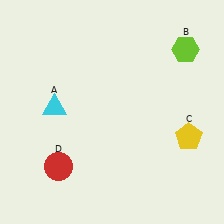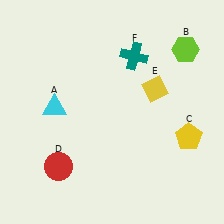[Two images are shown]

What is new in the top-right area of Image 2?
A yellow diamond (E) was added in the top-right area of Image 2.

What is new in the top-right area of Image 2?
A teal cross (F) was added in the top-right area of Image 2.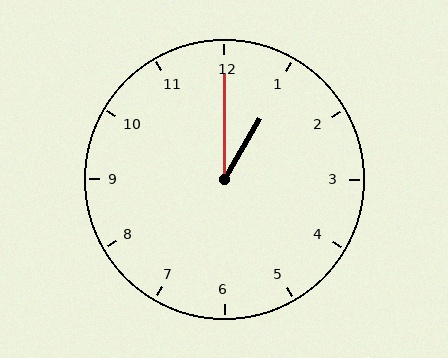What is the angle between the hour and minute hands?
Approximately 30 degrees.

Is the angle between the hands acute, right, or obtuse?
It is acute.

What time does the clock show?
1:00.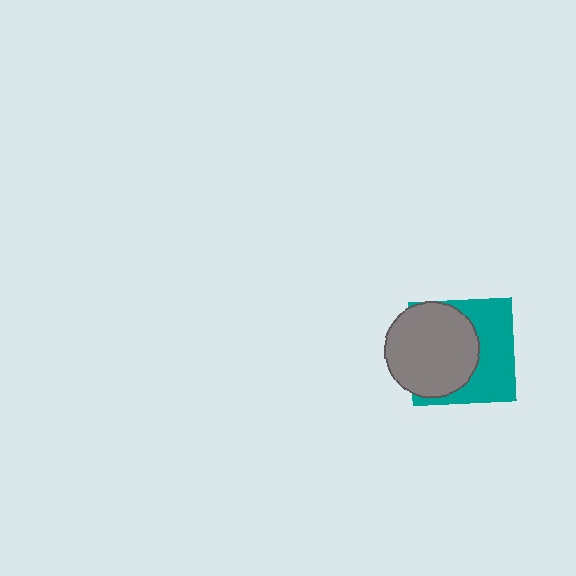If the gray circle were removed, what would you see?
You would see the complete teal square.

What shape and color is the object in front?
The object in front is a gray circle.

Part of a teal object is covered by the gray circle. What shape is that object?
It is a square.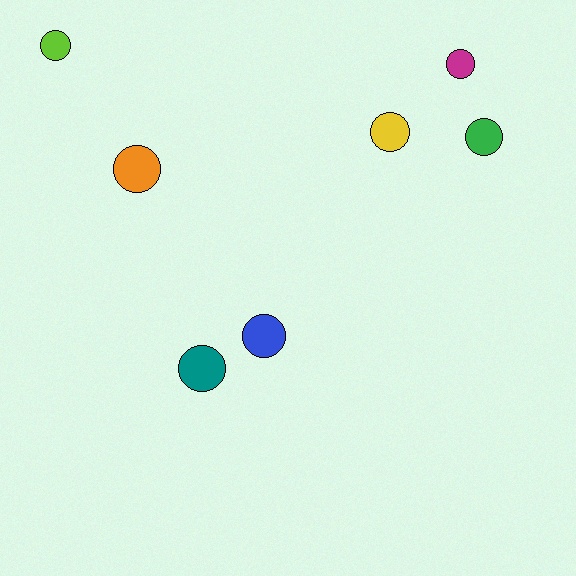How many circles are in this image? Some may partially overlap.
There are 7 circles.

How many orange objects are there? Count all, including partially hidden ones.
There is 1 orange object.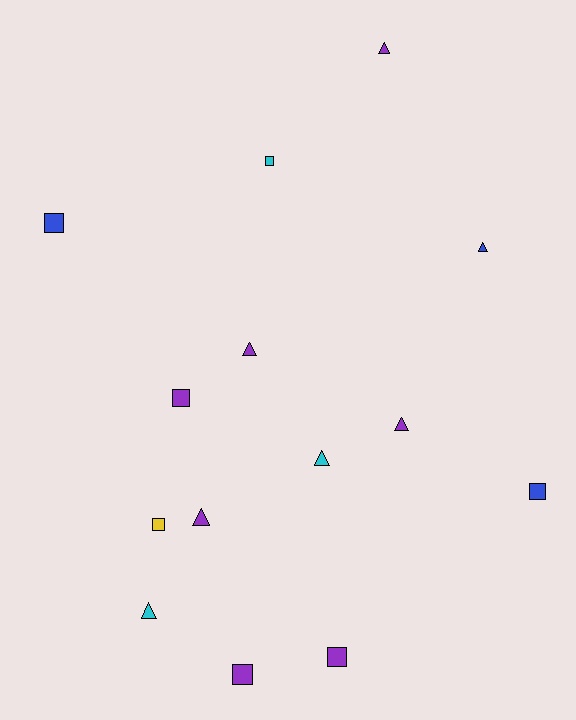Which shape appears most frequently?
Square, with 7 objects.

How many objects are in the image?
There are 14 objects.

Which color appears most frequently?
Purple, with 7 objects.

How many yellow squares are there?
There is 1 yellow square.